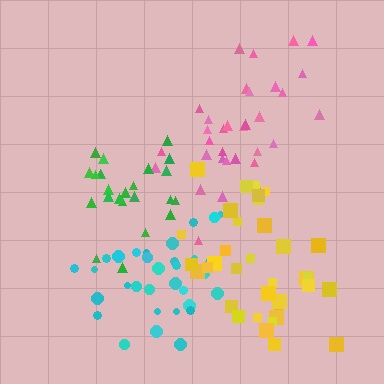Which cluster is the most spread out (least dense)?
Yellow.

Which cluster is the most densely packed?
Green.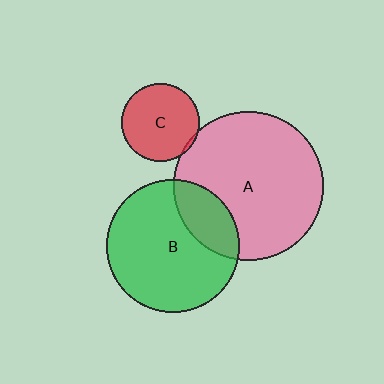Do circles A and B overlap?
Yes.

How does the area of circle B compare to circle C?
Approximately 2.9 times.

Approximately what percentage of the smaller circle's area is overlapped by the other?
Approximately 25%.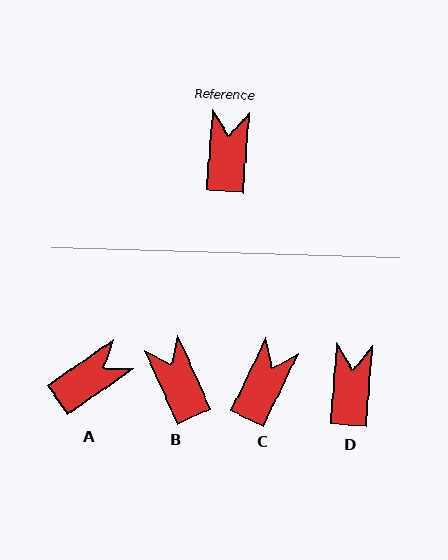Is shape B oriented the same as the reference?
No, it is off by about 29 degrees.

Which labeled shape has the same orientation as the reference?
D.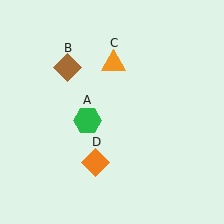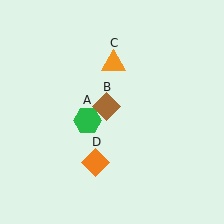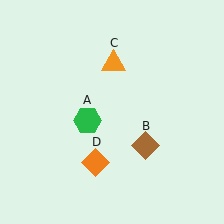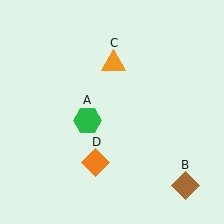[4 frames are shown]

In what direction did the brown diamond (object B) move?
The brown diamond (object B) moved down and to the right.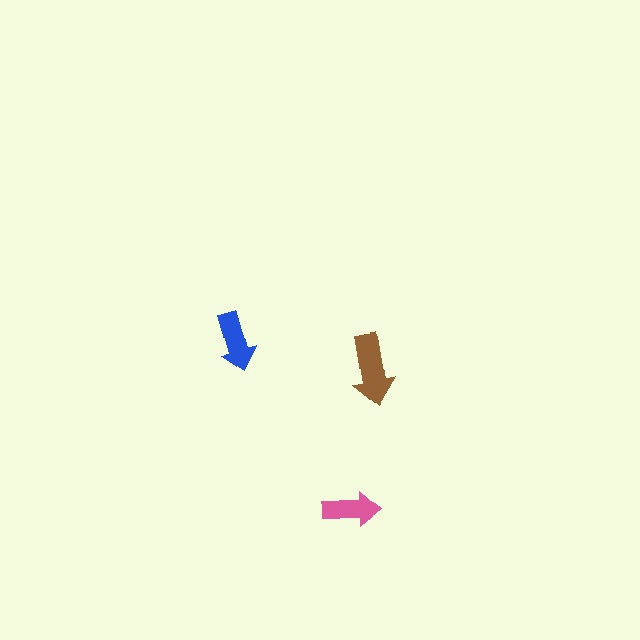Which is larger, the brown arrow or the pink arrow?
The brown one.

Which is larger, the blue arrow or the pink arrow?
The blue one.